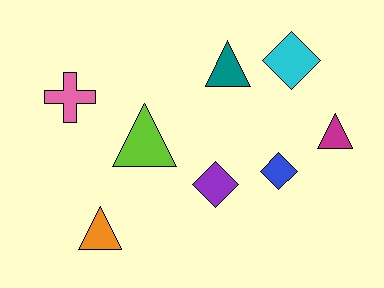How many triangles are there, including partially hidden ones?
There are 4 triangles.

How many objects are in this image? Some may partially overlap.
There are 8 objects.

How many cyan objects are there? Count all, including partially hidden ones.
There is 1 cyan object.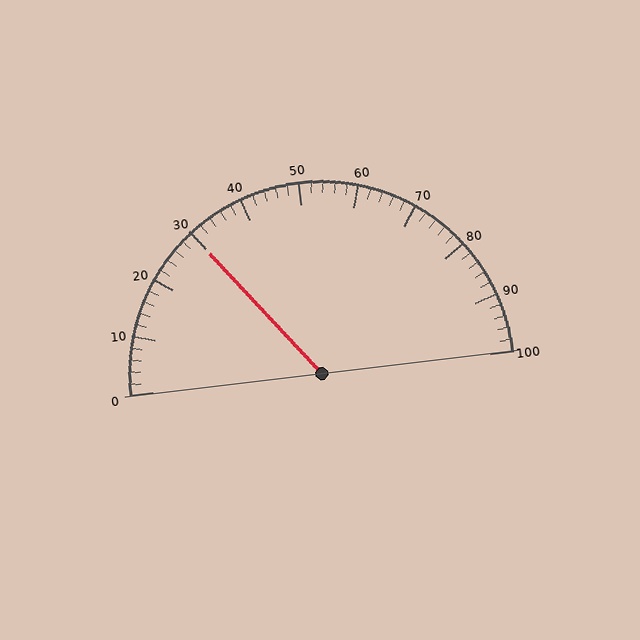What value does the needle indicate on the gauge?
The needle indicates approximately 30.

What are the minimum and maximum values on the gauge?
The gauge ranges from 0 to 100.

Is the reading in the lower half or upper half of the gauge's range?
The reading is in the lower half of the range (0 to 100).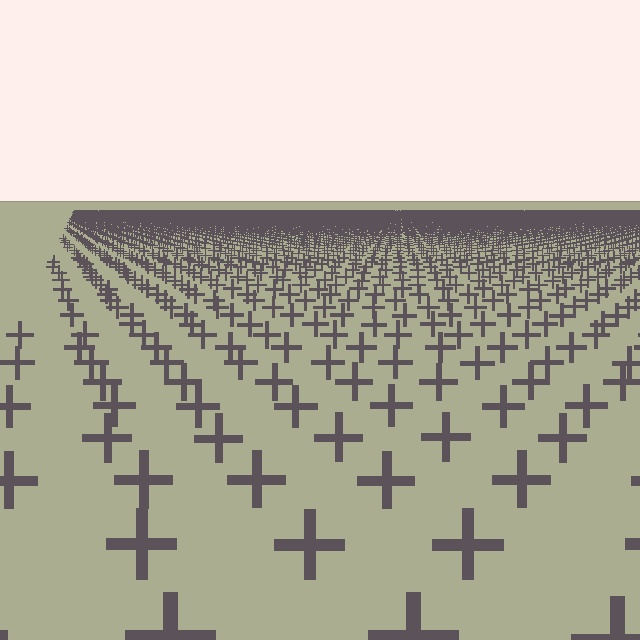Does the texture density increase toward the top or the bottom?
Density increases toward the top.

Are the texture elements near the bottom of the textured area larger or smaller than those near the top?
Larger. Near the bottom, elements are closer to the viewer and appear at a bigger on-screen size.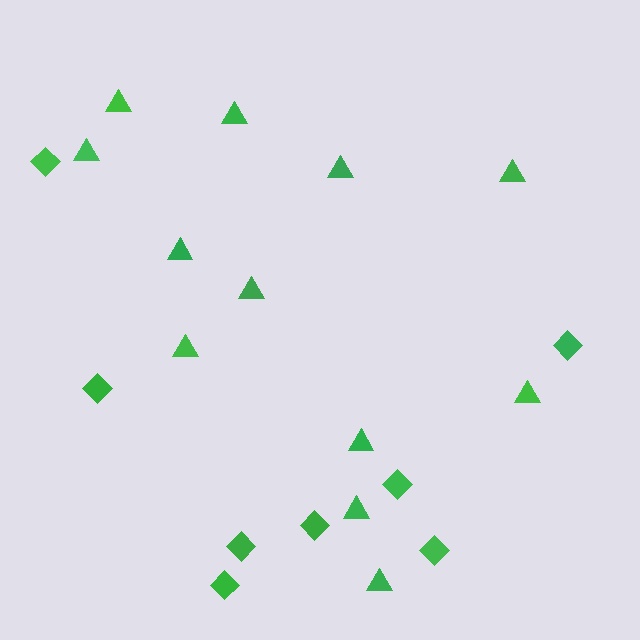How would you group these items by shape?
There are 2 groups: one group of diamonds (8) and one group of triangles (12).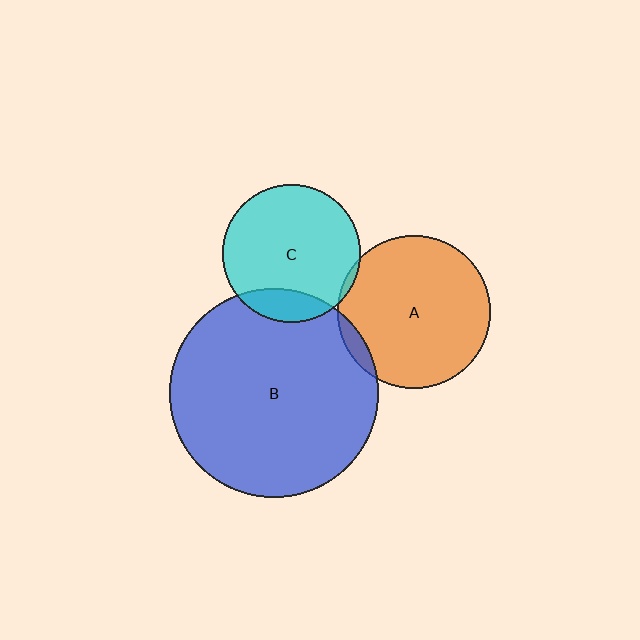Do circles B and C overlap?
Yes.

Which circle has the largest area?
Circle B (blue).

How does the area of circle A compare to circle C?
Approximately 1.2 times.